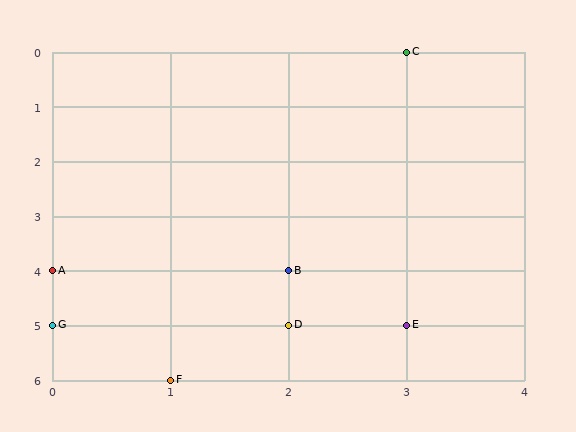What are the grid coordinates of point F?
Point F is at grid coordinates (1, 6).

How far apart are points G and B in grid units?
Points G and B are 2 columns and 1 row apart (about 2.2 grid units diagonally).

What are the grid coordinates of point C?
Point C is at grid coordinates (3, 0).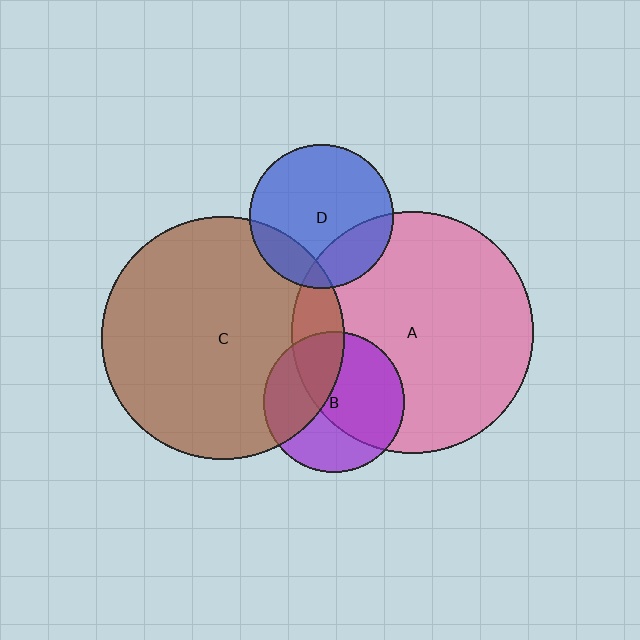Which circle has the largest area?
Circle C (brown).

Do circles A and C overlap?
Yes.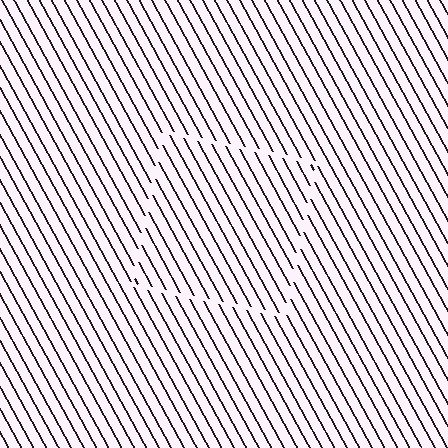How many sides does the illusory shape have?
4 sides — the line-ends trace a square.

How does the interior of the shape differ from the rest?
The interior of the shape contains the same grating, shifted by half a period — the contour is defined by the phase discontinuity where line-ends from the inner and outer gratings abut.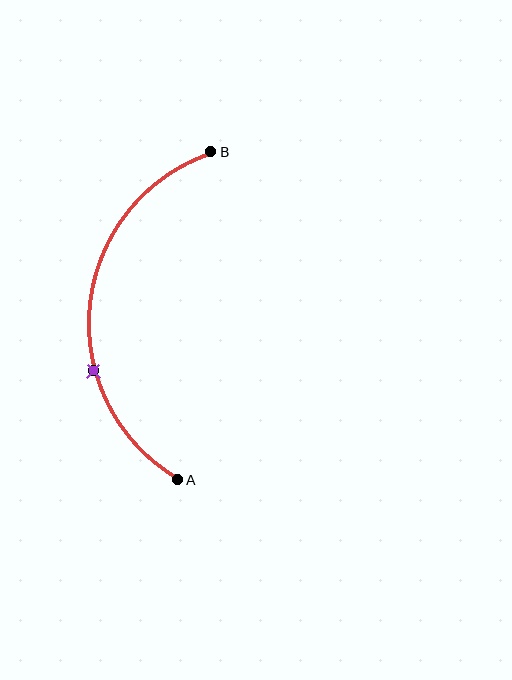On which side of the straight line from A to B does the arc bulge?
The arc bulges to the left of the straight line connecting A and B.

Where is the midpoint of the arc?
The arc midpoint is the point on the curve farthest from the straight line joining A and B. It sits to the left of that line.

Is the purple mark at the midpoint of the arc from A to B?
No. The purple mark lies on the arc but is closer to endpoint A. The arc midpoint would be at the point on the curve equidistant along the arc from both A and B.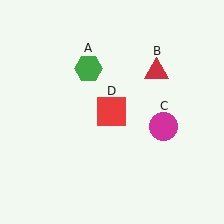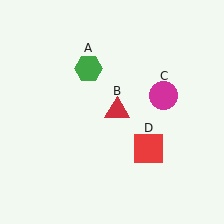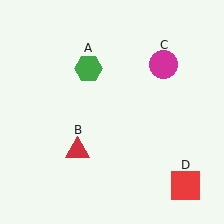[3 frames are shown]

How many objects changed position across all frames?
3 objects changed position: red triangle (object B), magenta circle (object C), red square (object D).